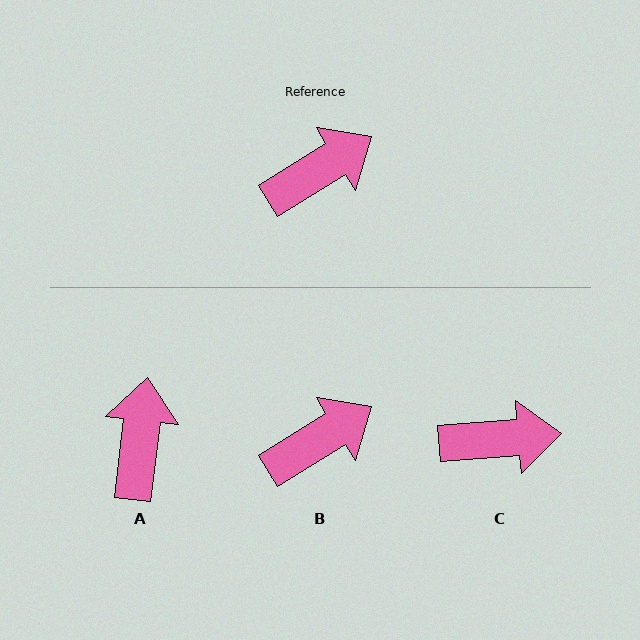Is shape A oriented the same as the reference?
No, it is off by about 51 degrees.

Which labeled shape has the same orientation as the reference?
B.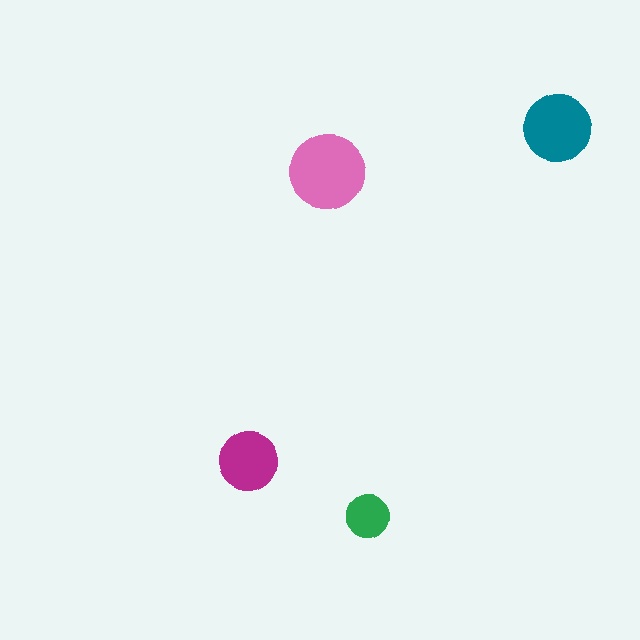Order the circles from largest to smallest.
the pink one, the teal one, the magenta one, the green one.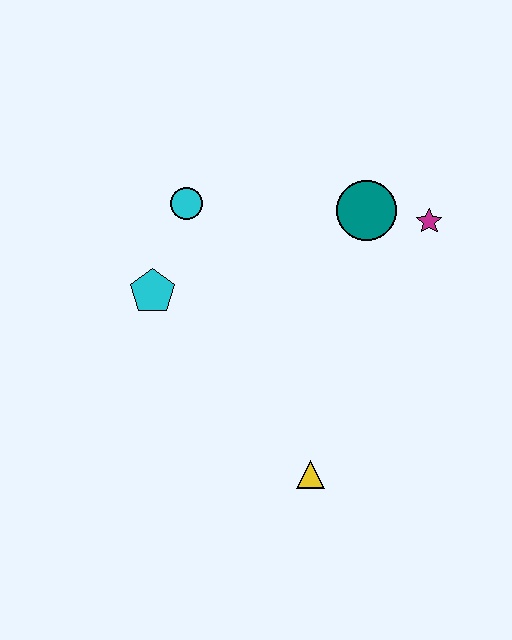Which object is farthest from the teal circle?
The yellow triangle is farthest from the teal circle.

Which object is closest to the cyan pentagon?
The cyan circle is closest to the cyan pentagon.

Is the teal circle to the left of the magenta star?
Yes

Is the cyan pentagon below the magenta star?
Yes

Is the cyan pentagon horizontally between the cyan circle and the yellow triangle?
No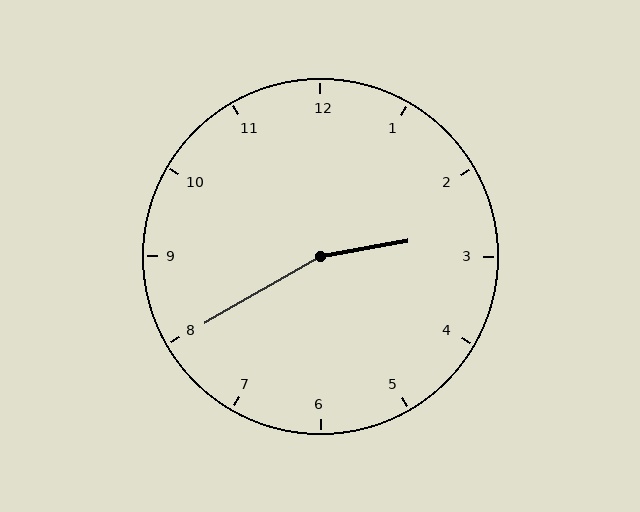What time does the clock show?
2:40.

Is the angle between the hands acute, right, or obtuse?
It is obtuse.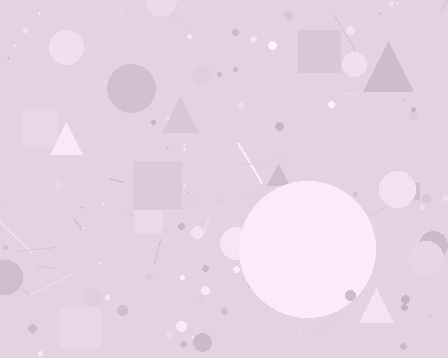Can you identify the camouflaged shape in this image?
The camouflaged shape is a circle.